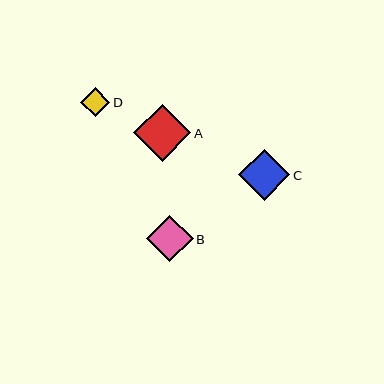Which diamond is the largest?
Diamond A is the largest with a size of approximately 57 pixels.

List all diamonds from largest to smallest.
From largest to smallest: A, C, B, D.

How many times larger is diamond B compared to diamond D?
Diamond B is approximately 1.6 times the size of diamond D.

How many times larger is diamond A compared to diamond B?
Diamond A is approximately 1.2 times the size of diamond B.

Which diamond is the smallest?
Diamond D is the smallest with a size of approximately 29 pixels.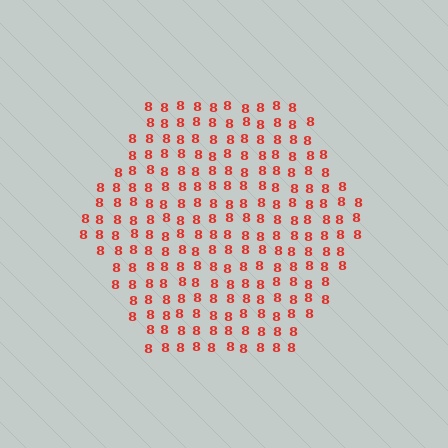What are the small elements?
The small elements are digit 8's.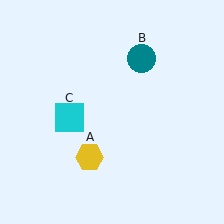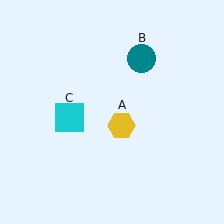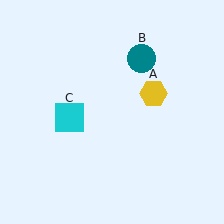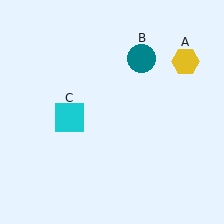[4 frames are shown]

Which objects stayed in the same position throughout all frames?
Teal circle (object B) and cyan square (object C) remained stationary.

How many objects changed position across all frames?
1 object changed position: yellow hexagon (object A).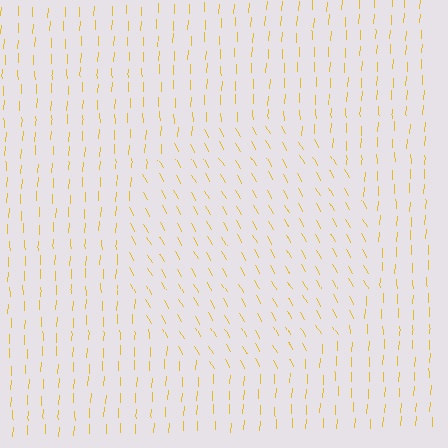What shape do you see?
I see a circle.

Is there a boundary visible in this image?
Yes, there is a texture boundary formed by a change in line orientation.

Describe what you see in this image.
The image is filled with small yellow line segments. A circle region in the image has lines oriented differently from the surrounding lines, creating a visible texture boundary.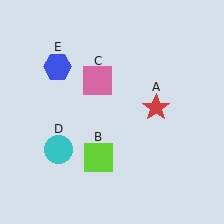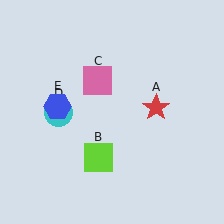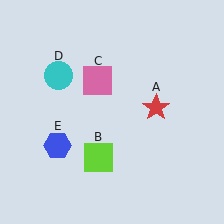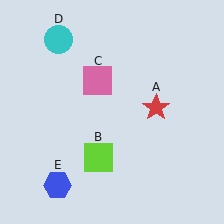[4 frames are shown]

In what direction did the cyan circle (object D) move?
The cyan circle (object D) moved up.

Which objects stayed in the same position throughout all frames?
Red star (object A) and lime square (object B) and pink square (object C) remained stationary.